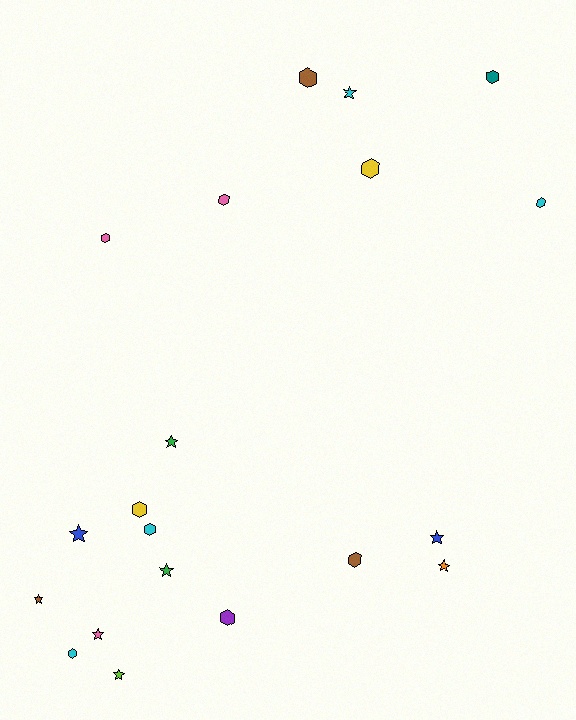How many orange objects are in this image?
There is 1 orange object.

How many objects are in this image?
There are 20 objects.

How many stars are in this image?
There are 9 stars.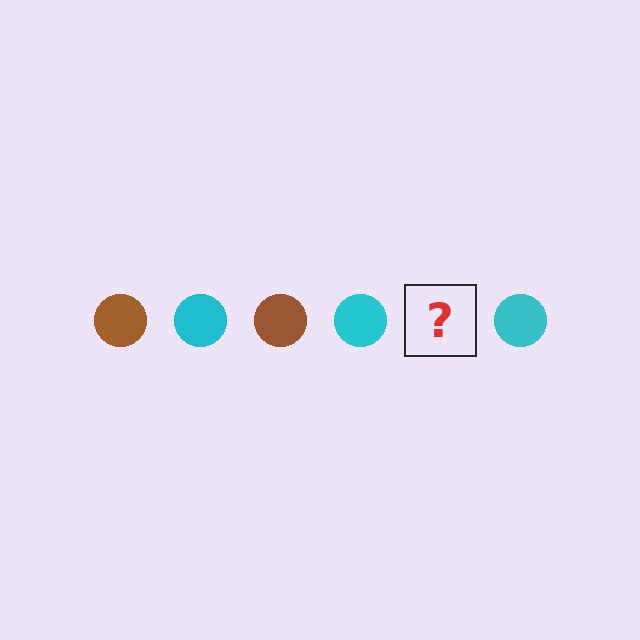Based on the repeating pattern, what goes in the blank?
The blank should be a brown circle.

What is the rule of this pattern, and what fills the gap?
The rule is that the pattern cycles through brown, cyan circles. The gap should be filled with a brown circle.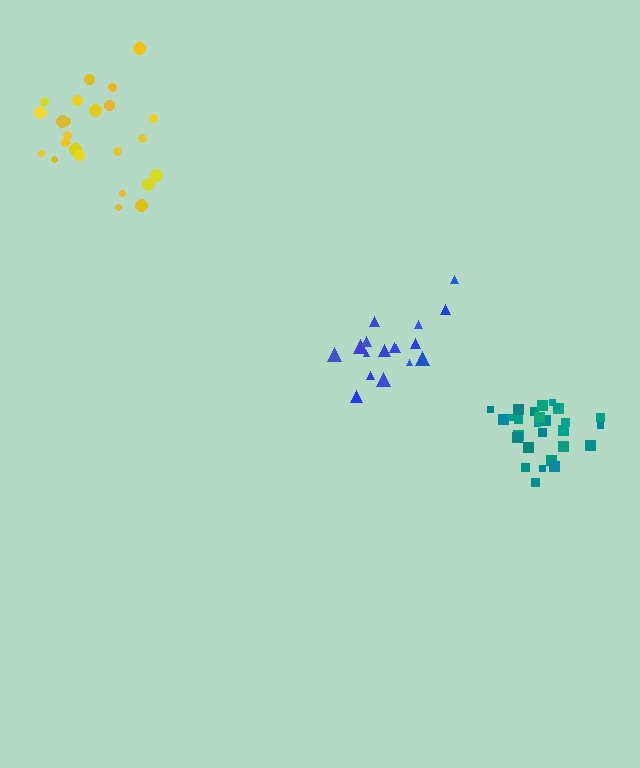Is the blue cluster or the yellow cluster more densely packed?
Blue.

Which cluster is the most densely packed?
Teal.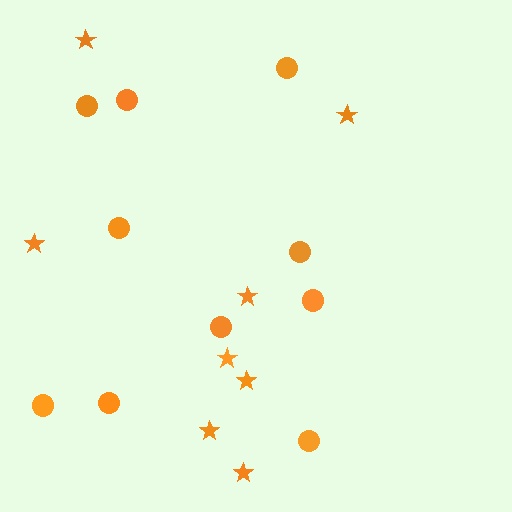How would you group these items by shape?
There are 2 groups: one group of circles (10) and one group of stars (8).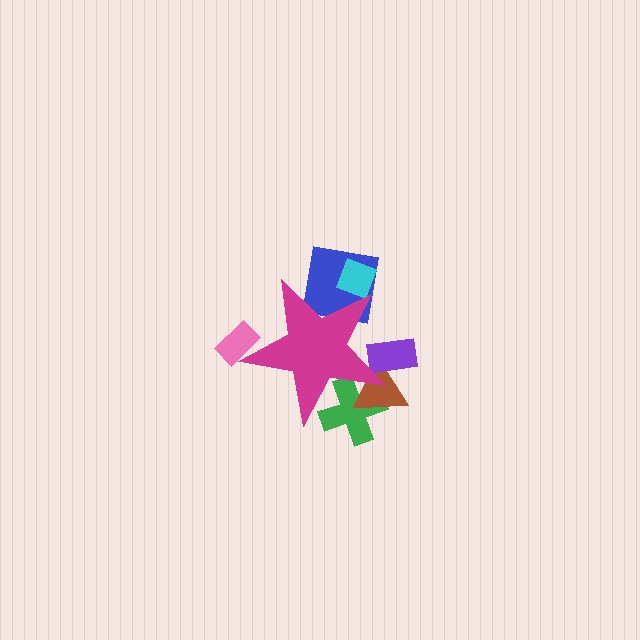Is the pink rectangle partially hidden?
Yes, the pink rectangle is partially hidden behind the magenta star.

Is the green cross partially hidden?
Yes, the green cross is partially hidden behind the magenta star.